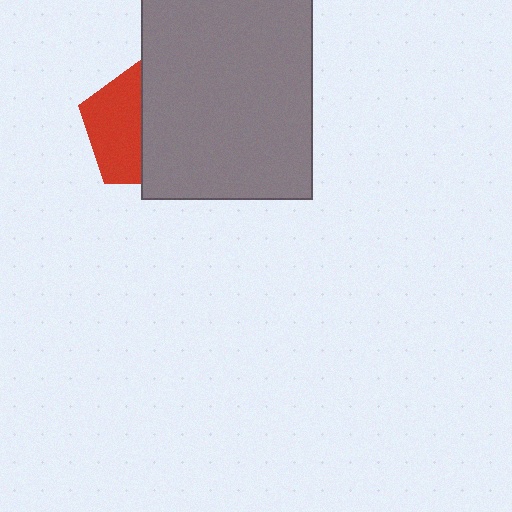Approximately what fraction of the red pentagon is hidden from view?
Roughly 54% of the red pentagon is hidden behind the gray rectangle.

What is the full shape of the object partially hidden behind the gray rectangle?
The partially hidden object is a red pentagon.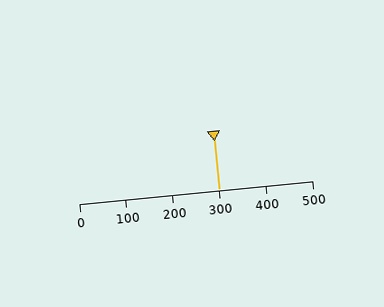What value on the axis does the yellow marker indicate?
The marker indicates approximately 300.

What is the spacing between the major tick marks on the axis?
The major ticks are spaced 100 apart.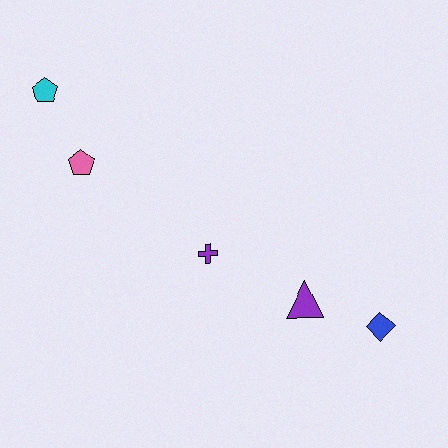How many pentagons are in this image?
There are 2 pentagons.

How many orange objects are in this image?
There are no orange objects.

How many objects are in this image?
There are 5 objects.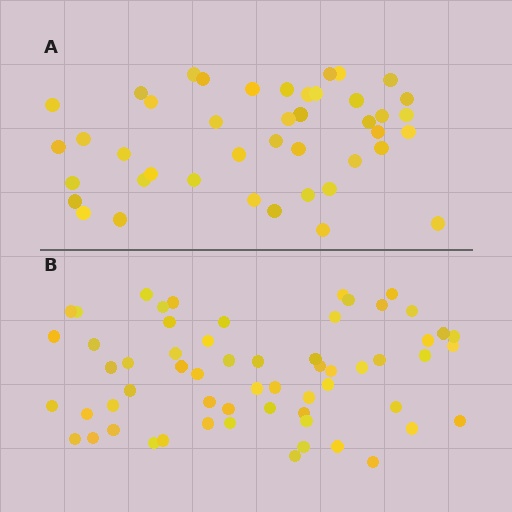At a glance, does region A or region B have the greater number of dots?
Region B (the bottom region) has more dots.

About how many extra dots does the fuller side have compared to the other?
Region B has approximately 15 more dots than region A.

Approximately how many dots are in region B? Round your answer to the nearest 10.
About 60 dots.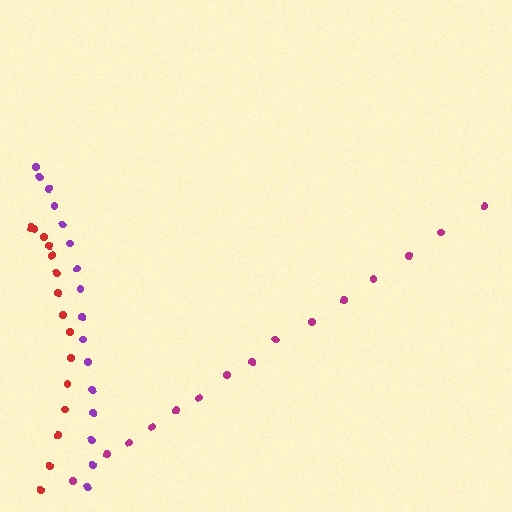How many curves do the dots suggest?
There are 3 distinct paths.